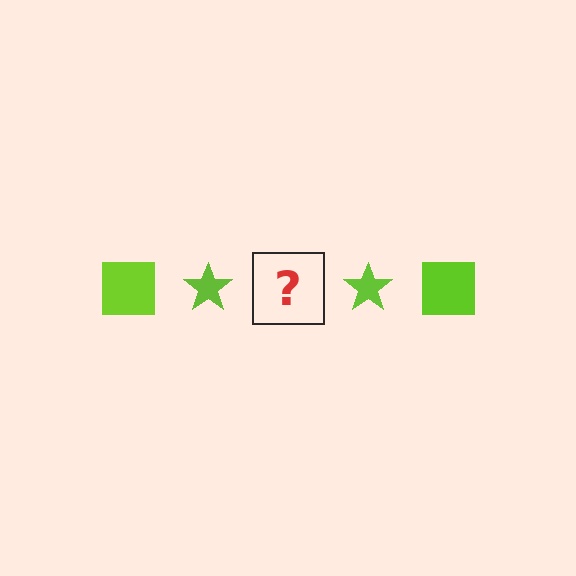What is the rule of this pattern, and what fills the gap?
The rule is that the pattern cycles through square, star shapes in lime. The gap should be filled with a lime square.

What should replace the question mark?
The question mark should be replaced with a lime square.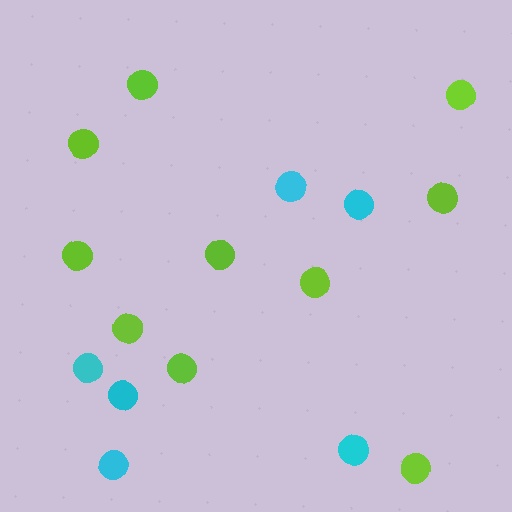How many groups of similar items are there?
There are 2 groups: one group of lime circles (10) and one group of cyan circles (6).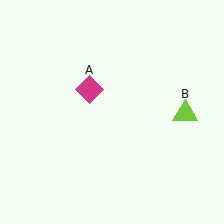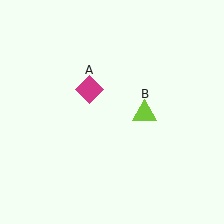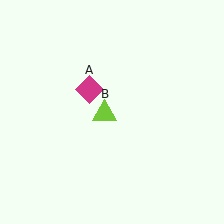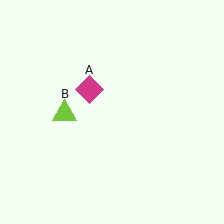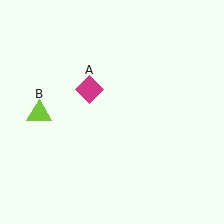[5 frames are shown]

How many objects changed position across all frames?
1 object changed position: lime triangle (object B).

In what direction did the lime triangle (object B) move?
The lime triangle (object B) moved left.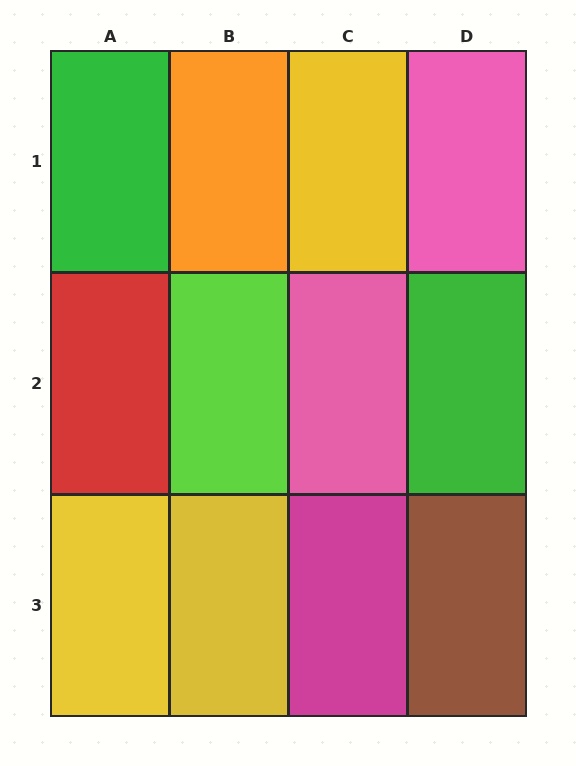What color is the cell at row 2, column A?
Red.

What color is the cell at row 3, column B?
Yellow.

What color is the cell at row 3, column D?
Brown.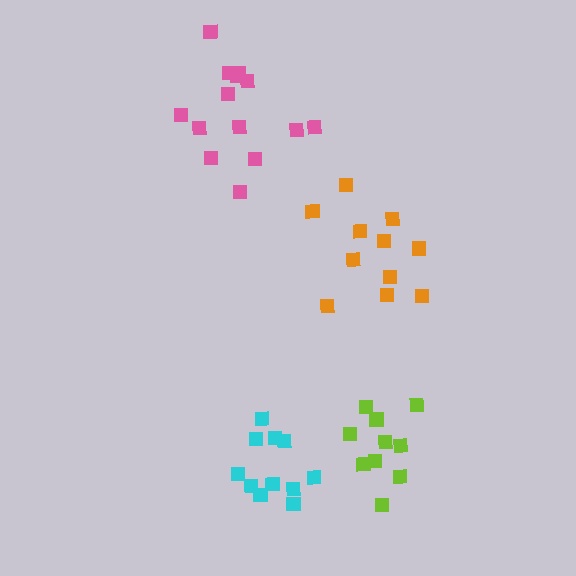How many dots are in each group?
Group 1: 10 dots, Group 2: 11 dots, Group 3: 11 dots, Group 4: 14 dots (46 total).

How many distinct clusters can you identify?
There are 4 distinct clusters.